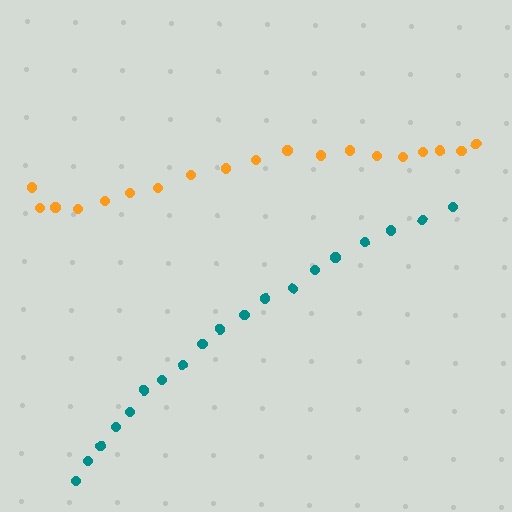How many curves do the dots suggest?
There are 2 distinct paths.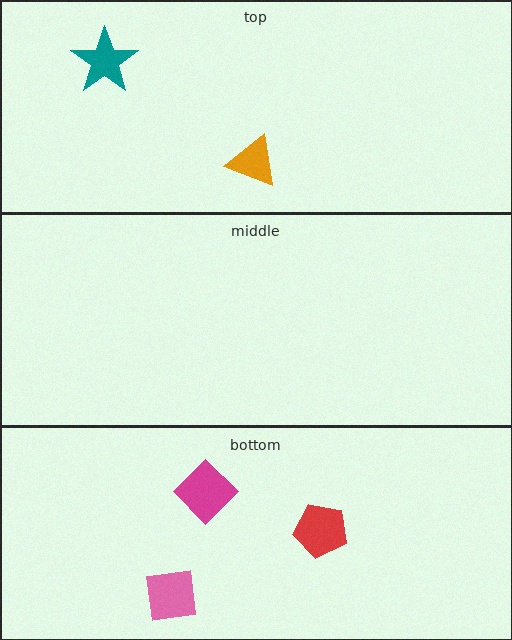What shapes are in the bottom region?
The pink square, the magenta diamond, the red pentagon.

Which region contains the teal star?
The top region.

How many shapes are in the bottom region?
3.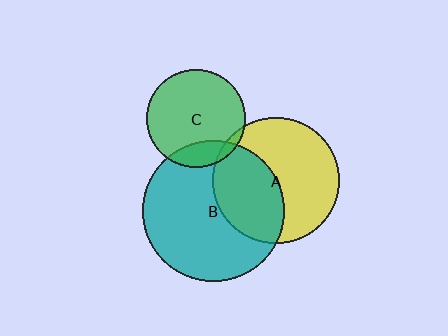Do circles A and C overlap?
Yes.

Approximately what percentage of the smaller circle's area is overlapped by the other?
Approximately 5%.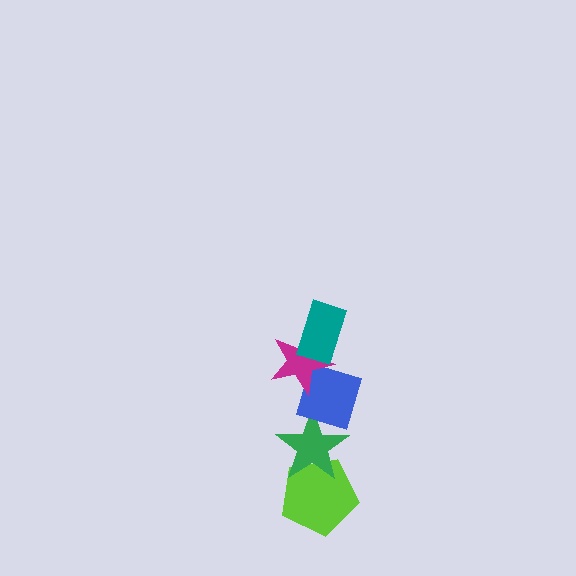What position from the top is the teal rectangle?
The teal rectangle is 1st from the top.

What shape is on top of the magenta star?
The teal rectangle is on top of the magenta star.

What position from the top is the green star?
The green star is 4th from the top.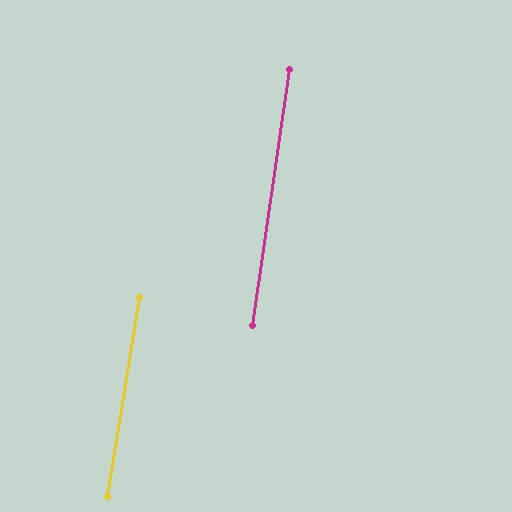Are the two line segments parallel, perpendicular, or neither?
Parallel — their directions differ by only 1.0°.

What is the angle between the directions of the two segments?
Approximately 1 degree.